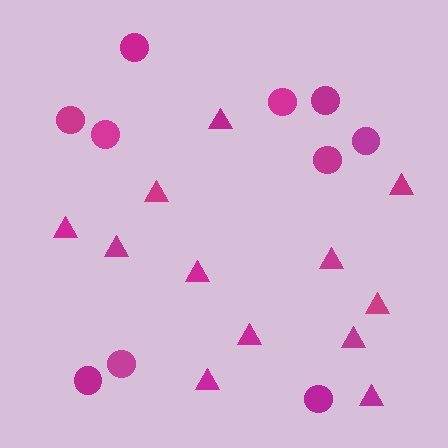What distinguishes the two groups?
There are 2 groups: one group of circles (10) and one group of triangles (12).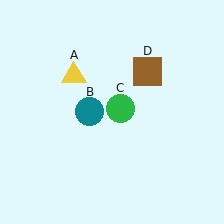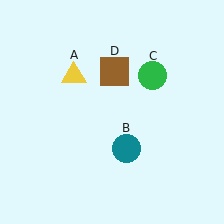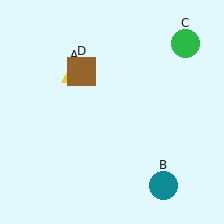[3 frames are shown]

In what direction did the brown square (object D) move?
The brown square (object D) moved left.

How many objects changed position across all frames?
3 objects changed position: teal circle (object B), green circle (object C), brown square (object D).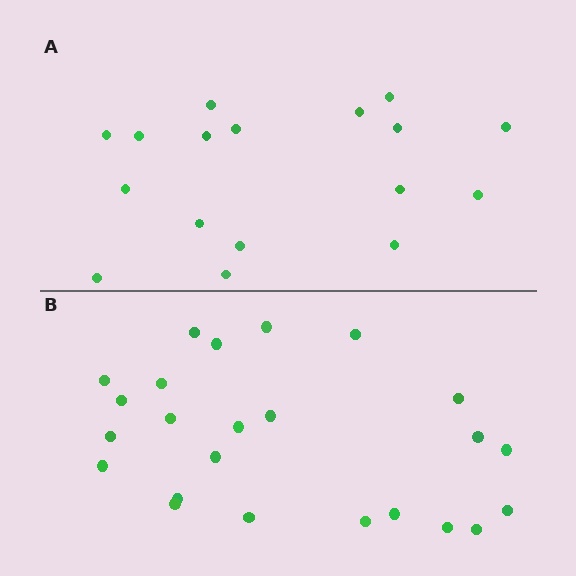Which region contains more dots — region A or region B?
Region B (the bottom region) has more dots.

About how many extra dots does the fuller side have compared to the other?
Region B has roughly 8 or so more dots than region A.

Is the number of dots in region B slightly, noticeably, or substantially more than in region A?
Region B has noticeably more, but not dramatically so. The ratio is roughly 1.4 to 1.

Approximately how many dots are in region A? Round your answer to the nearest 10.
About 20 dots. (The exact count is 17, which rounds to 20.)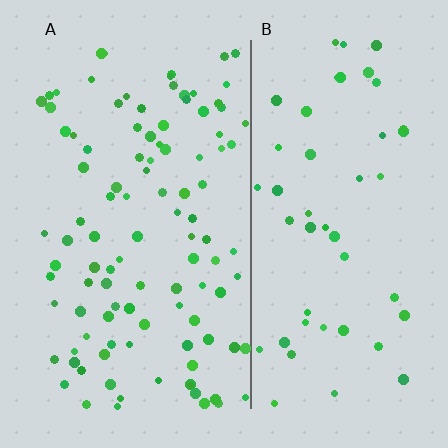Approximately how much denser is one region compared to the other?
Approximately 2.1× — region A over region B.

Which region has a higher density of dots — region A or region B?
A (the left).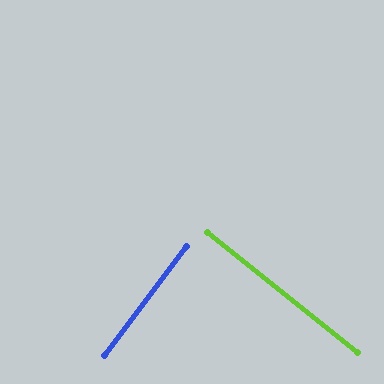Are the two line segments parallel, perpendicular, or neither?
Perpendicular — they meet at approximately 88°.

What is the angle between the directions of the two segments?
Approximately 88 degrees.